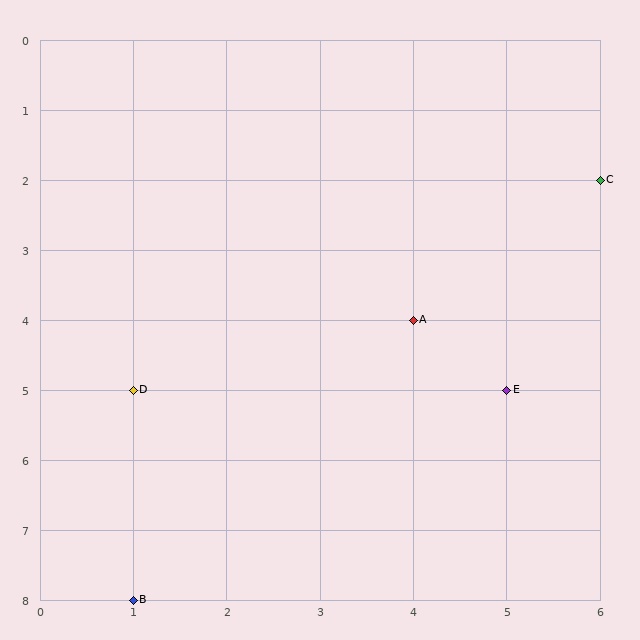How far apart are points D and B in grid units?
Points D and B are 3 rows apart.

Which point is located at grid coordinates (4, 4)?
Point A is at (4, 4).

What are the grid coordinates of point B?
Point B is at grid coordinates (1, 8).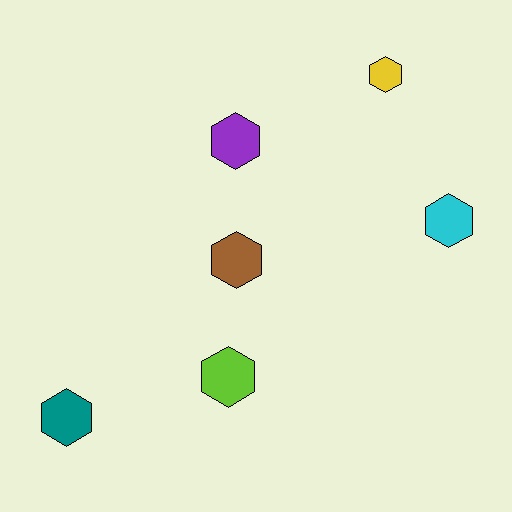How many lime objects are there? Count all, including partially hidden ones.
There is 1 lime object.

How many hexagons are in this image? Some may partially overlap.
There are 6 hexagons.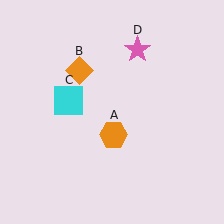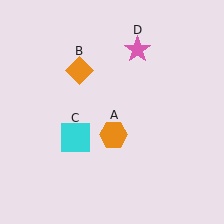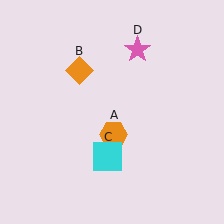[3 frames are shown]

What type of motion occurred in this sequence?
The cyan square (object C) rotated counterclockwise around the center of the scene.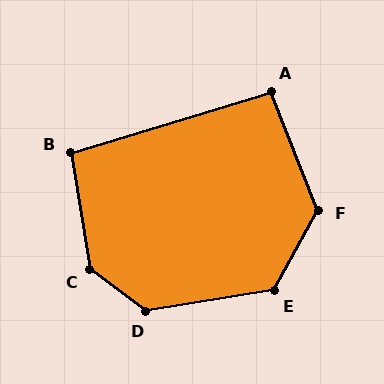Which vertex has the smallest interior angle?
A, at approximately 95 degrees.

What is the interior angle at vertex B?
Approximately 97 degrees (obtuse).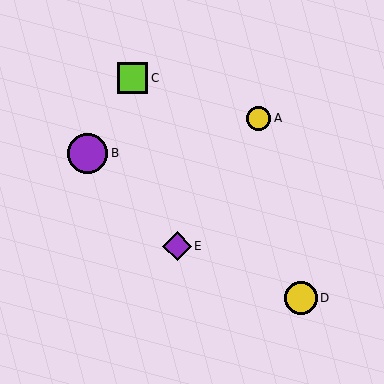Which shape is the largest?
The purple circle (labeled B) is the largest.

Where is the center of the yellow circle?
The center of the yellow circle is at (259, 118).